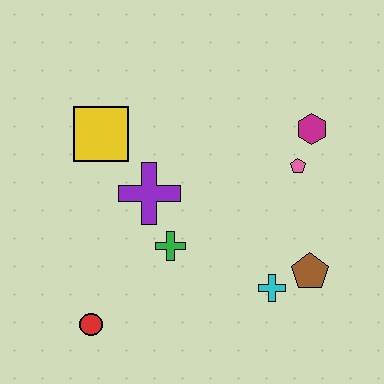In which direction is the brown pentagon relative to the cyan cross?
The brown pentagon is to the right of the cyan cross.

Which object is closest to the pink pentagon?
The magenta hexagon is closest to the pink pentagon.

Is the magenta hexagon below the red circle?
No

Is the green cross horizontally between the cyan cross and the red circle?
Yes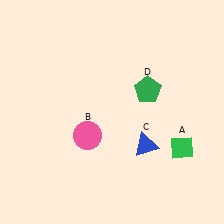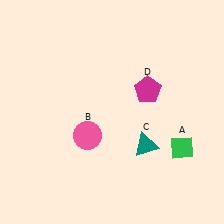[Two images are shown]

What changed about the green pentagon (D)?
In Image 1, D is green. In Image 2, it changed to magenta.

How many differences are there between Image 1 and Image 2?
There are 2 differences between the two images.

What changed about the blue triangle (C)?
In Image 1, C is blue. In Image 2, it changed to teal.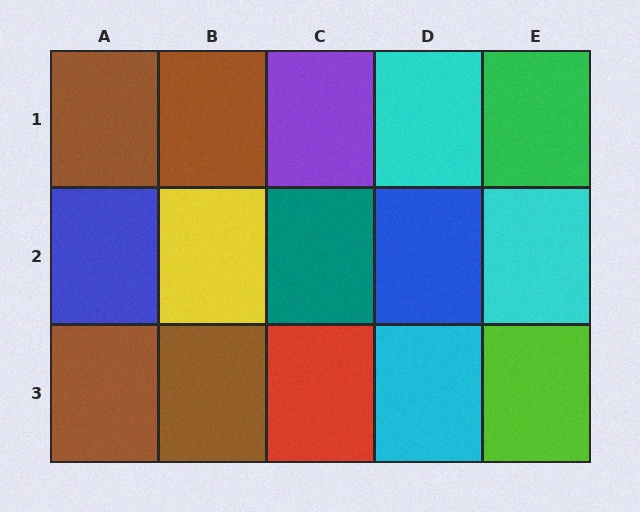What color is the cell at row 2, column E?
Cyan.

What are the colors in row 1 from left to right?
Brown, brown, purple, cyan, green.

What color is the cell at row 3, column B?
Brown.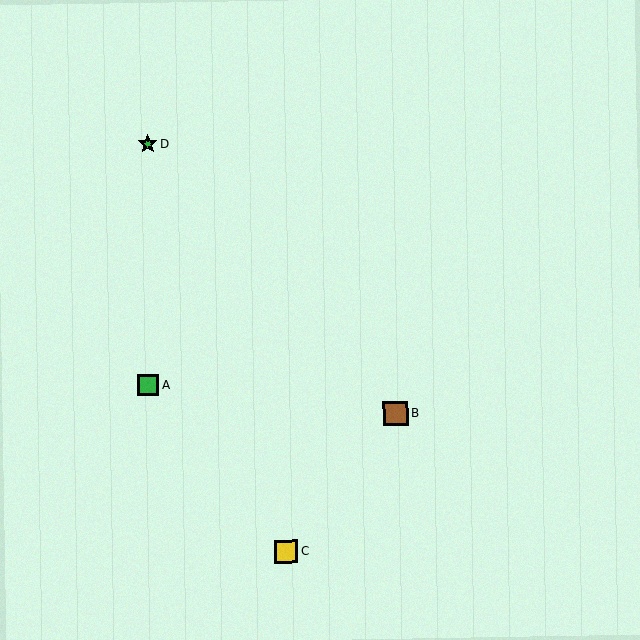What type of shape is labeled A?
Shape A is a green square.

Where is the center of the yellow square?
The center of the yellow square is at (286, 552).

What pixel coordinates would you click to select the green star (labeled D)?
Click at (148, 144) to select the green star D.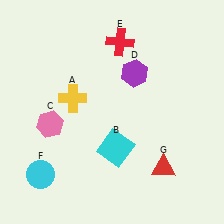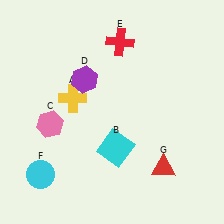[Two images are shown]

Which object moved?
The purple hexagon (D) moved left.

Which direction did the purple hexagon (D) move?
The purple hexagon (D) moved left.